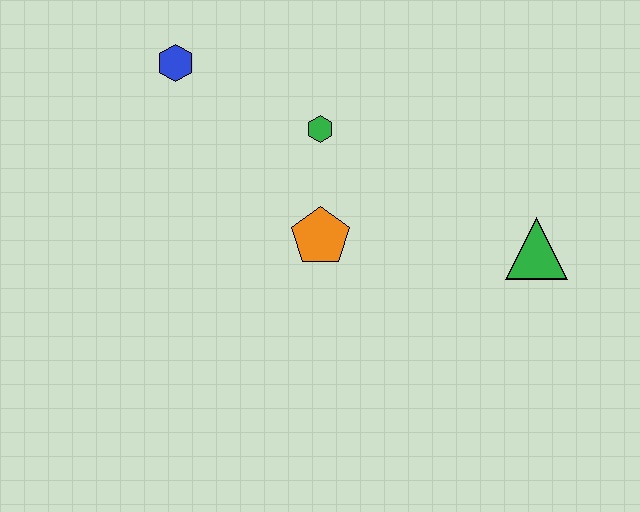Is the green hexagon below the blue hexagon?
Yes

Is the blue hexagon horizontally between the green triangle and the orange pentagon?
No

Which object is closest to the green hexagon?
The orange pentagon is closest to the green hexagon.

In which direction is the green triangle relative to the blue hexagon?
The green triangle is to the right of the blue hexagon.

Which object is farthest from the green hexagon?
The green triangle is farthest from the green hexagon.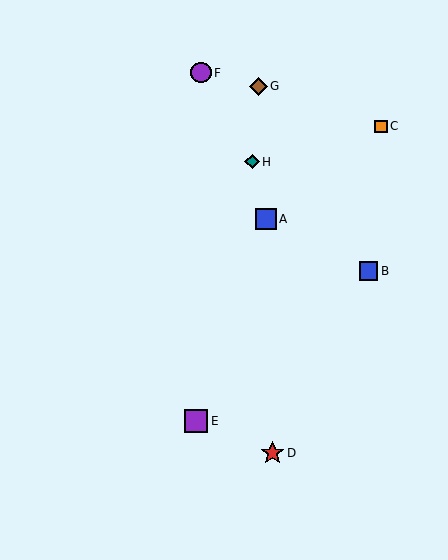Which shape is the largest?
The purple square (labeled E) is the largest.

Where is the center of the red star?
The center of the red star is at (273, 453).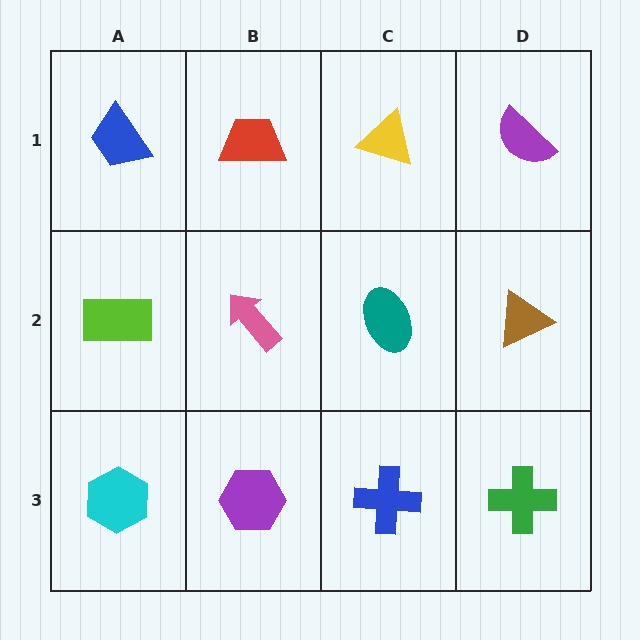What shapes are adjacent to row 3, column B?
A pink arrow (row 2, column B), a cyan hexagon (row 3, column A), a blue cross (row 3, column C).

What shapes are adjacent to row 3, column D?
A brown triangle (row 2, column D), a blue cross (row 3, column C).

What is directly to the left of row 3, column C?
A purple hexagon.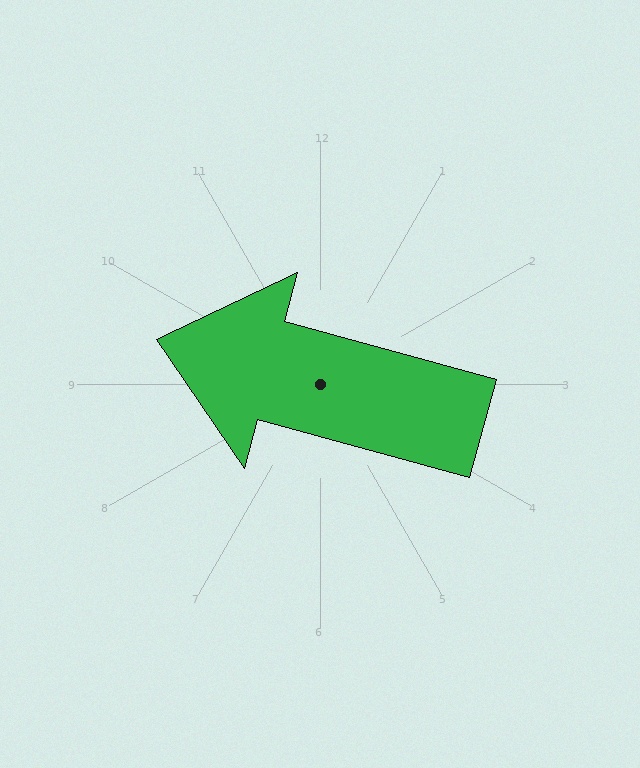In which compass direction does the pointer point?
West.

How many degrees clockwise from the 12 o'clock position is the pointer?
Approximately 285 degrees.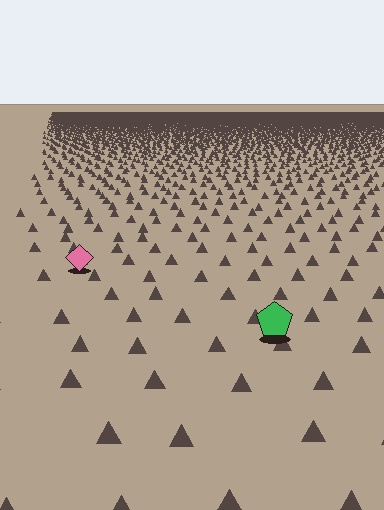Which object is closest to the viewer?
The green pentagon is closest. The texture marks near it are larger and more spread out.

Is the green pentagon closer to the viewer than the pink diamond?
Yes. The green pentagon is closer — you can tell from the texture gradient: the ground texture is coarser near it.